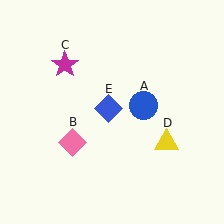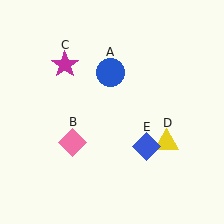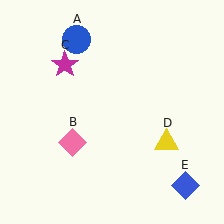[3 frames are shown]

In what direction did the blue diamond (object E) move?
The blue diamond (object E) moved down and to the right.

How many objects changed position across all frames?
2 objects changed position: blue circle (object A), blue diamond (object E).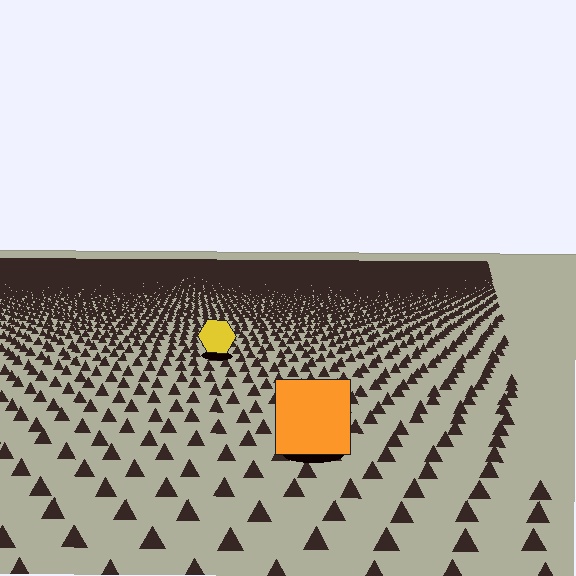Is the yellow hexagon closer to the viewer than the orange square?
No. The orange square is closer — you can tell from the texture gradient: the ground texture is coarser near it.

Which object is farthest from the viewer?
The yellow hexagon is farthest from the viewer. It appears smaller and the ground texture around it is denser.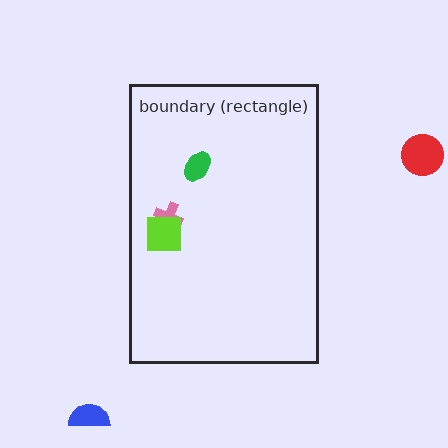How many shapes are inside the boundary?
3 inside, 2 outside.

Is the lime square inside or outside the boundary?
Inside.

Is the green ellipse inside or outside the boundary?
Inside.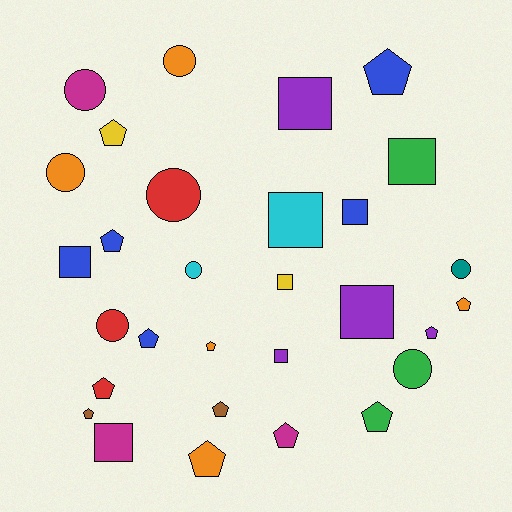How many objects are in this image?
There are 30 objects.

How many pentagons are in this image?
There are 13 pentagons.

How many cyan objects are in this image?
There are 2 cyan objects.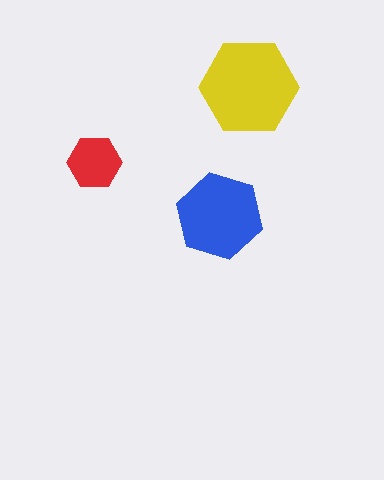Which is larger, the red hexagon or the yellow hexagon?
The yellow one.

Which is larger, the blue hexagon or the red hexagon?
The blue one.